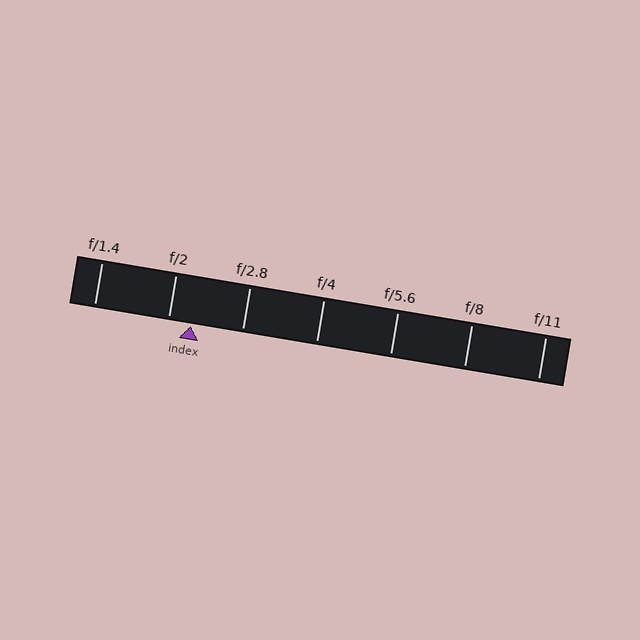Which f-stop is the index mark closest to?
The index mark is closest to f/2.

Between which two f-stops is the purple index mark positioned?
The index mark is between f/2 and f/2.8.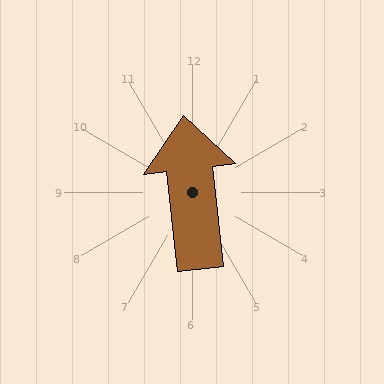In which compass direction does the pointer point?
North.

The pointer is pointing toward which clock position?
Roughly 12 o'clock.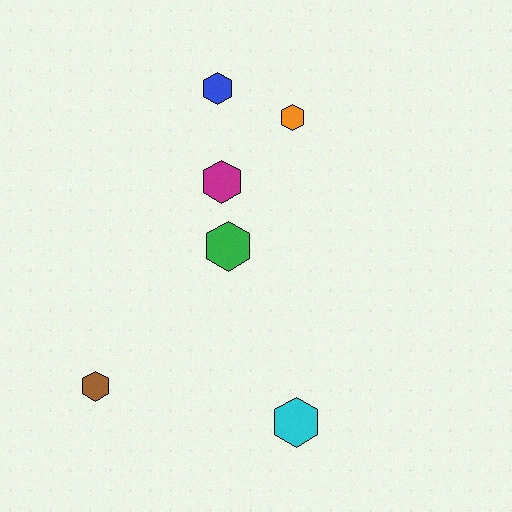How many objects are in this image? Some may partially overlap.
There are 6 objects.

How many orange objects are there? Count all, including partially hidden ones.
There is 1 orange object.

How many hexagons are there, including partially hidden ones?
There are 6 hexagons.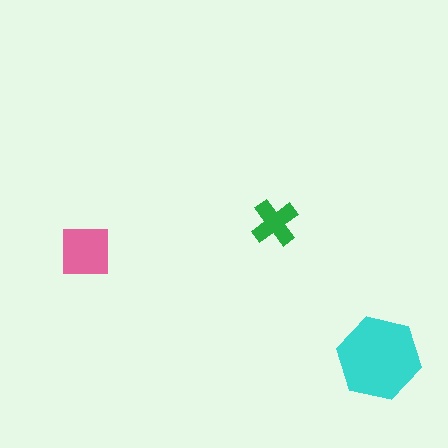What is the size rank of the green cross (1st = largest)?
3rd.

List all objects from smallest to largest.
The green cross, the pink square, the cyan hexagon.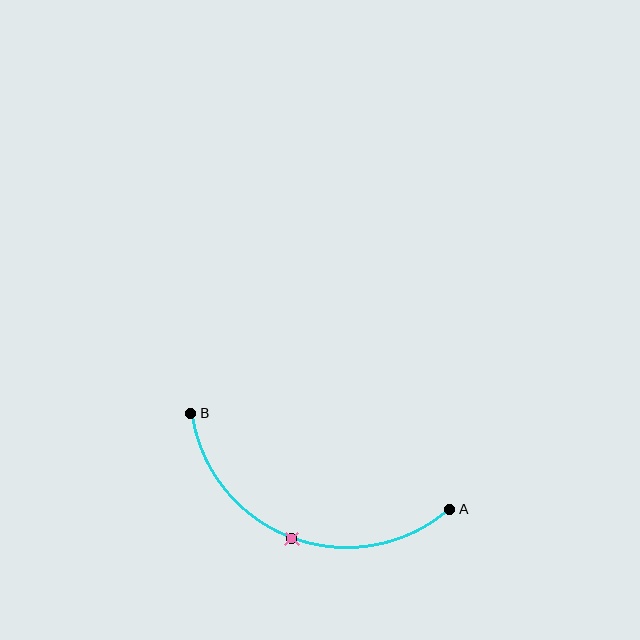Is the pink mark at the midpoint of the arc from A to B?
Yes. The pink mark lies on the arc at equal arc-length from both A and B — it is the arc midpoint.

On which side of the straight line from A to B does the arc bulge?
The arc bulges below the straight line connecting A and B.